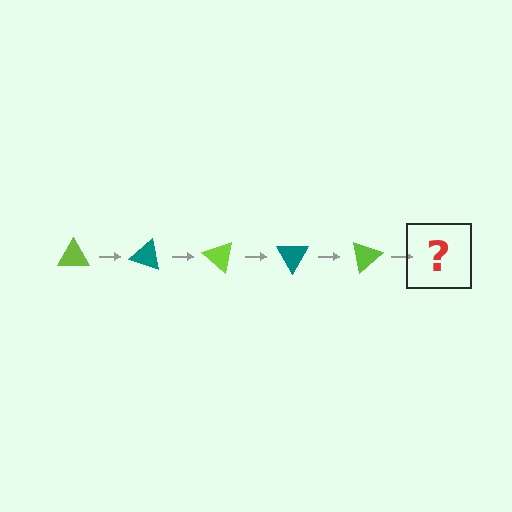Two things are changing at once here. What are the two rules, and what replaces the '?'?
The two rules are that it rotates 20 degrees each step and the color cycles through lime and teal. The '?' should be a teal triangle, rotated 100 degrees from the start.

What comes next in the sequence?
The next element should be a teal triangle, rotated 100 degrees from the start.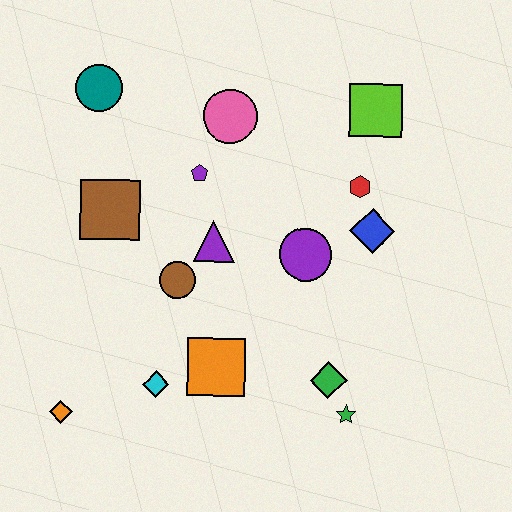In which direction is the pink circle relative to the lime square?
The pink circle is to the left of the lime square.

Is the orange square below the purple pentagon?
Yes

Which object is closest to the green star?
The green diamond is closest to the green star.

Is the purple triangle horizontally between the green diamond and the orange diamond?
Yes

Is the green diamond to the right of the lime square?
No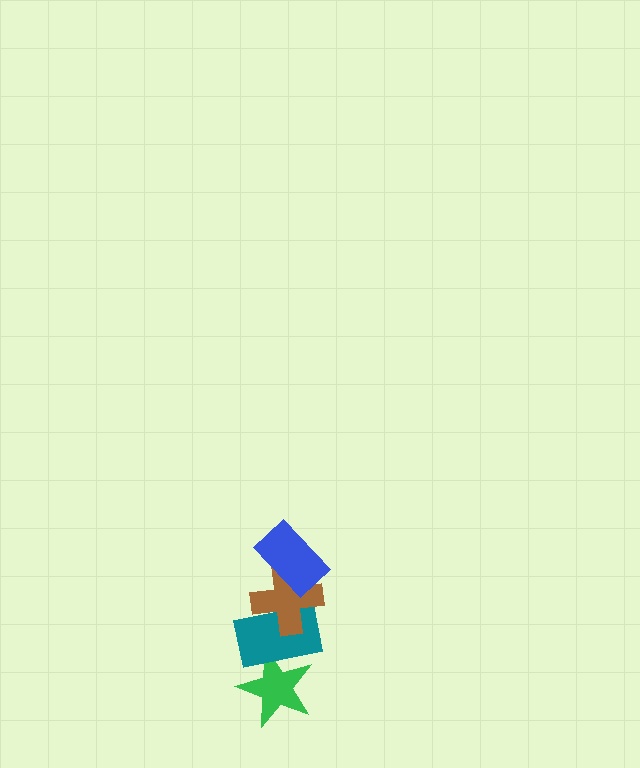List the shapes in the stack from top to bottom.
From top to bottom: the blue rectangle, the brown cross, the teal rectangle, the green star.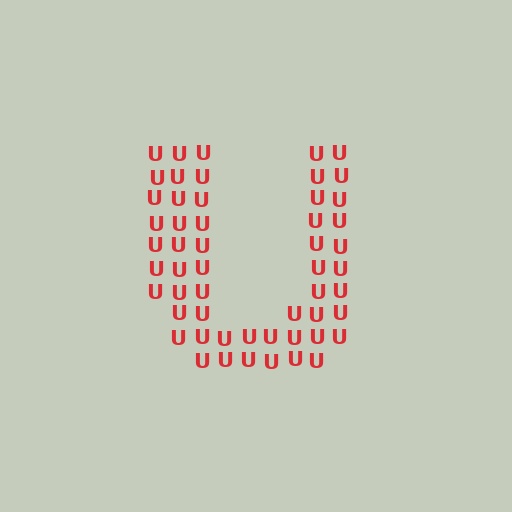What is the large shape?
The large shape is the letter U.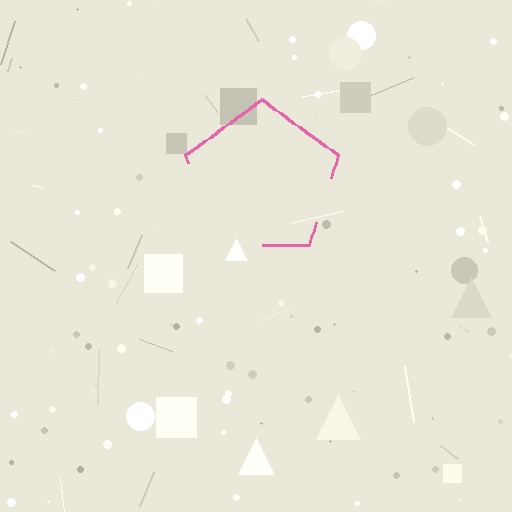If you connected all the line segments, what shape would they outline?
They would outline a pentagon.